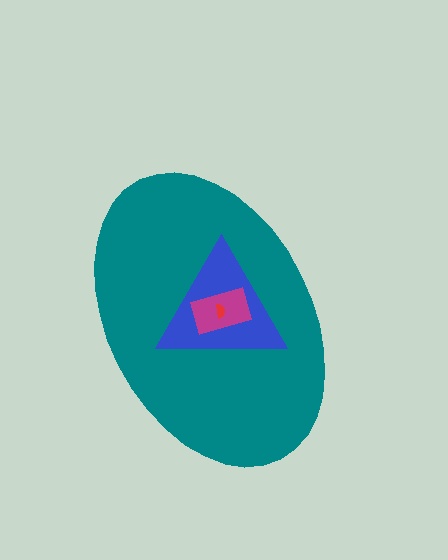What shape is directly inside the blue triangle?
The magenta rectangle.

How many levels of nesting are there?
4.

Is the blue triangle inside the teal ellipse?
Yes.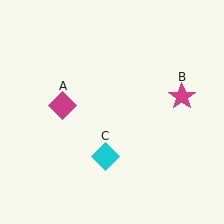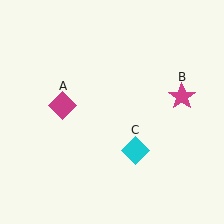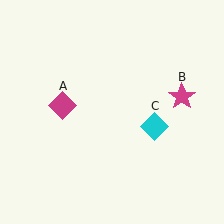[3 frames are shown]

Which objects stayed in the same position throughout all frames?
Magenta diamond (object A) and magenta star (object B) remained stationary.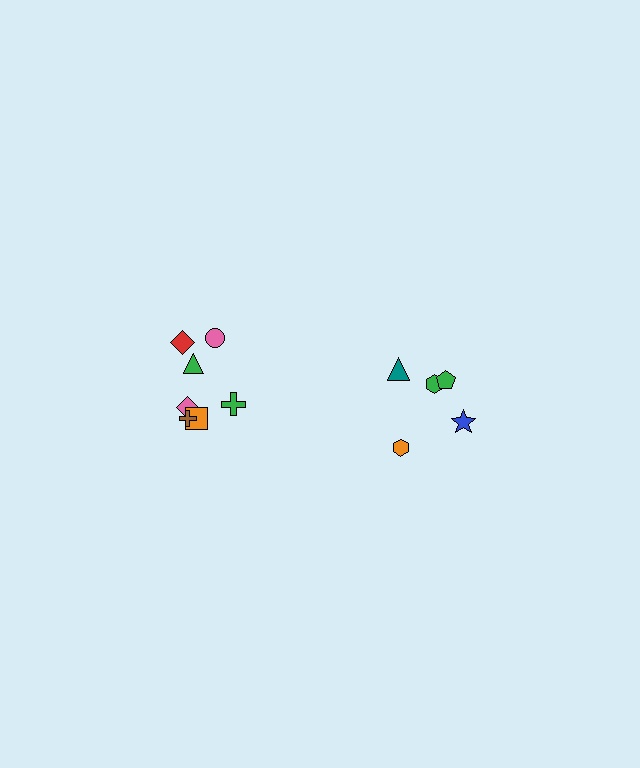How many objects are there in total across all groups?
There are 12 objects.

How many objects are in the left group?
There are 7 objects.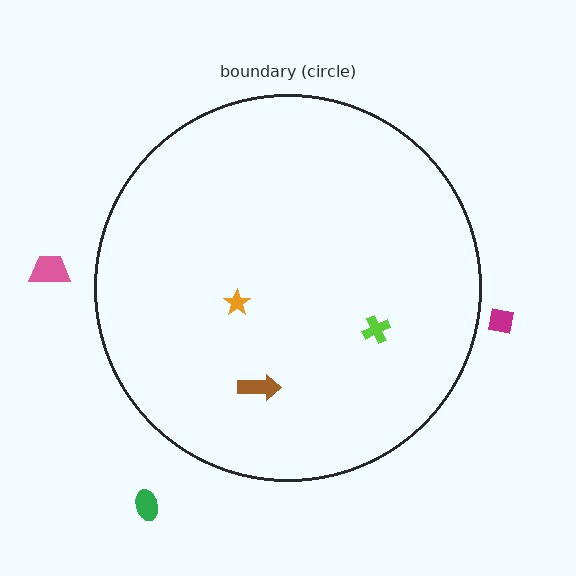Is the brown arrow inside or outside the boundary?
Inside.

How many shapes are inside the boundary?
3 inside, 3 outside.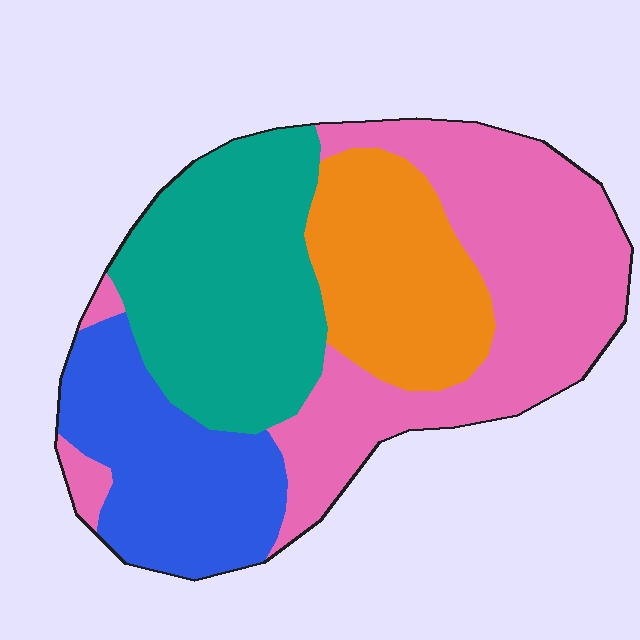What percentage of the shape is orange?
Orange takes up about one sixth (1/6) of the shape.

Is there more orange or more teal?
Teal.